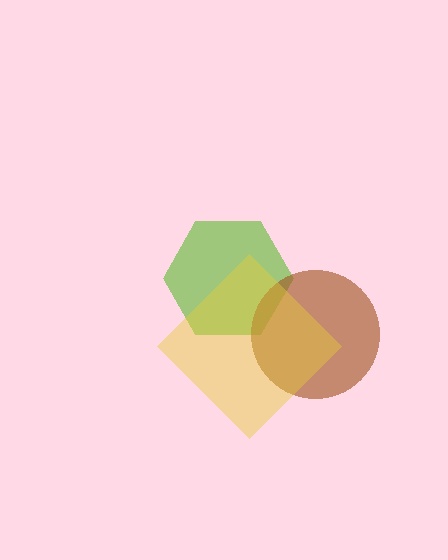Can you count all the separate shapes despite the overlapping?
Yes, there are 3 separate shapes.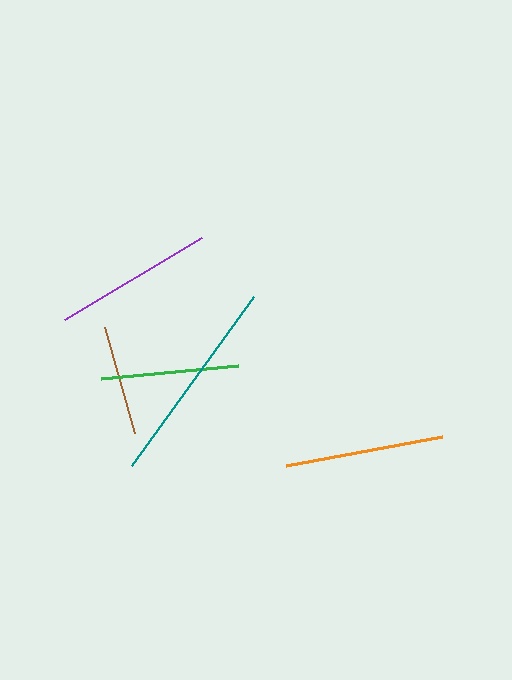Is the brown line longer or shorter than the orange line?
The orange line is longer than the brown line.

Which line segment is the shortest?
The brown line is the shortest at approximately 110 pixels.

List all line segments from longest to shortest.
From longest to shortest: teal, purple, orange, green, brown.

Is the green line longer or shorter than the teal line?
The teal line is longer than the green line.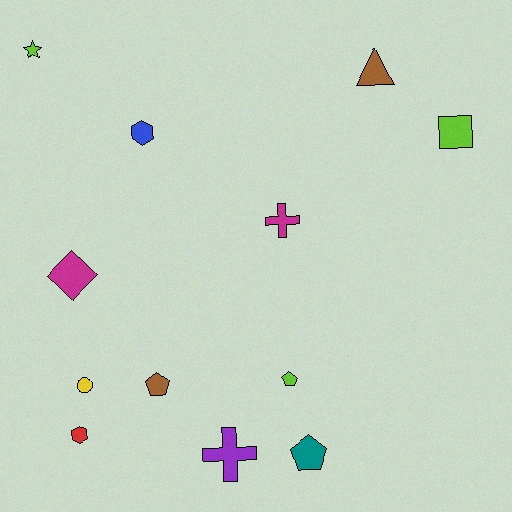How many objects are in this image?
There are 12 objects.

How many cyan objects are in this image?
There are no cyan objects.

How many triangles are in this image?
There is 1 triangle.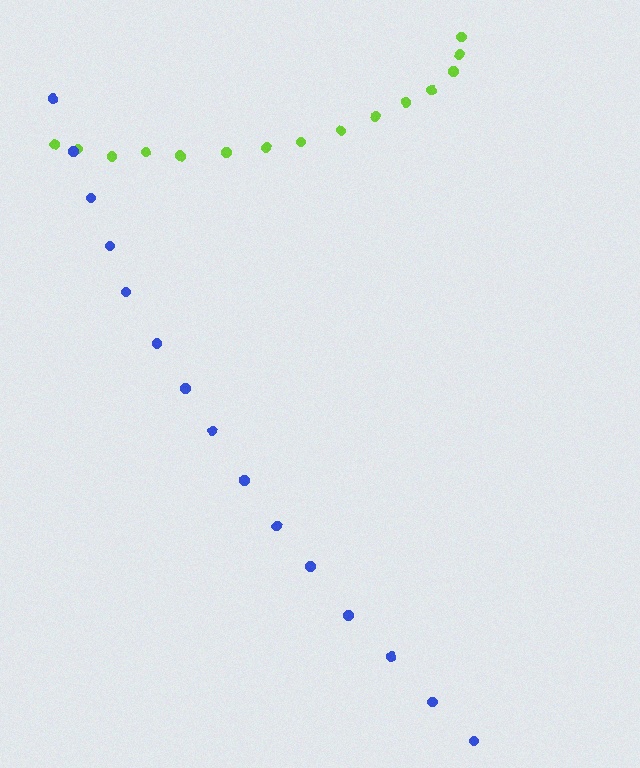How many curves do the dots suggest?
There are 2 distinct paths.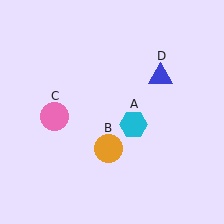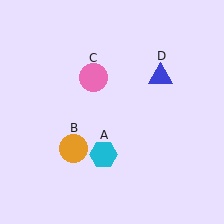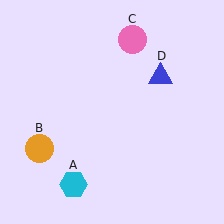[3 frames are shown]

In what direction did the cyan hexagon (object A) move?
The cyan hexagon (object A) moved down and to the left.